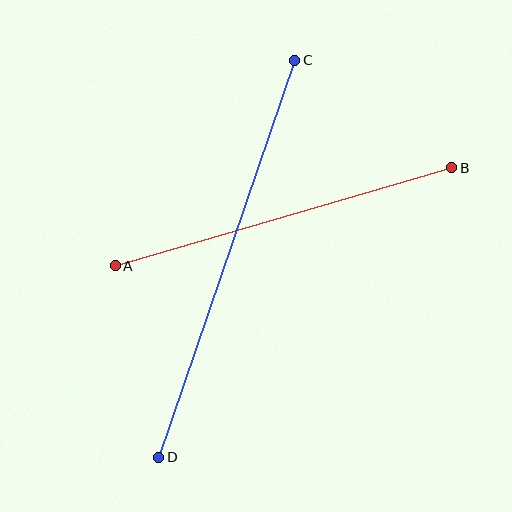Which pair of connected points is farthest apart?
Points C and D are farthest apart.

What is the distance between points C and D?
The distance is approximately 419 pixels.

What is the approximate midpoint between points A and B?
The midpoint is at approximately (284, 217) pixels.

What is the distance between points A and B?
The distance is approximately 351 pixels.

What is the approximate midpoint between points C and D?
The midpoint is at approximately (227, 259) pixels.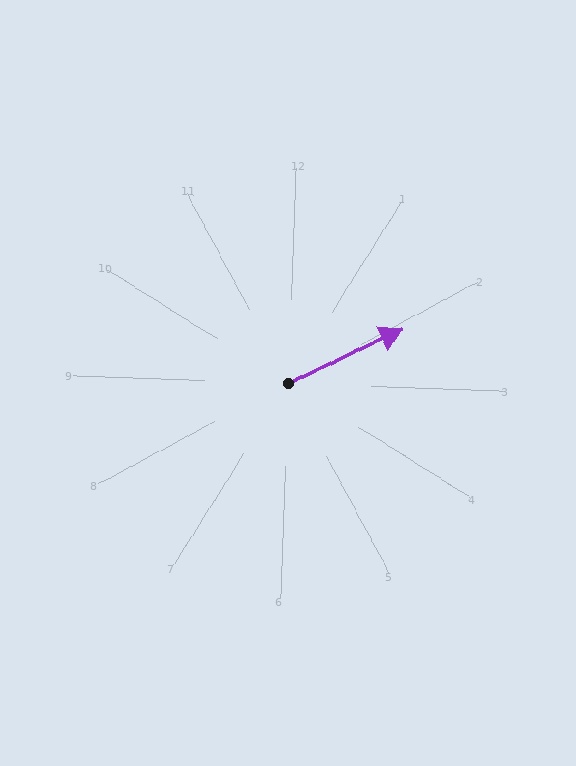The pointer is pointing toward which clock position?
Roughly 2 o'clock.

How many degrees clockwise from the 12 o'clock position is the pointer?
Approximately 63 degrees.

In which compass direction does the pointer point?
Northeast.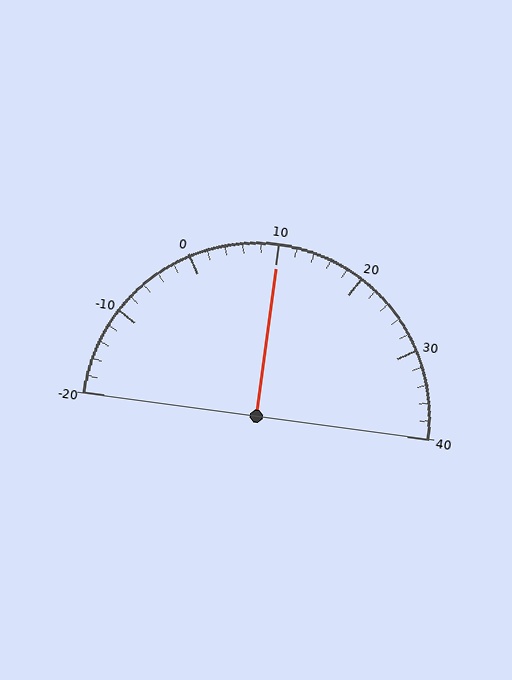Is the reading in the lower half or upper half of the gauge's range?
The reading is in the upper half of the range (-20 to 40).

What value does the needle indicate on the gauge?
The needle indicates approximately 10.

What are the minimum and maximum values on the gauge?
The gauge ranges from -20 to 40.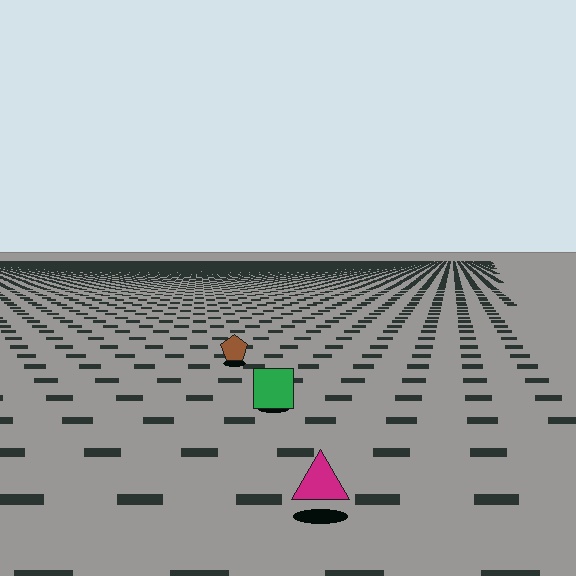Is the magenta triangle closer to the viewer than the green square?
Yes. The magenta triangle is closer — you can tell from the texture gradient: the ground texture is coarser near it.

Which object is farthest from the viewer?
The brown pentagon is farthest from the viewer. It appears smaller and the ground texture around it is denser.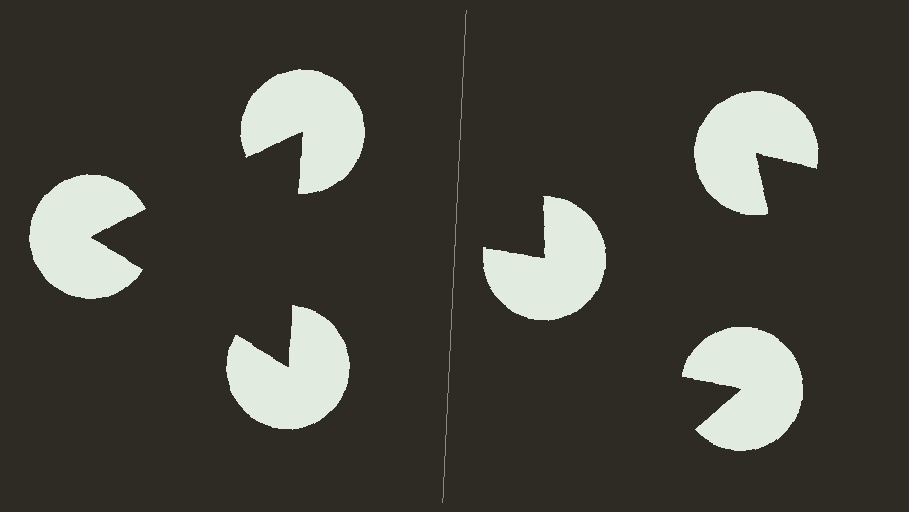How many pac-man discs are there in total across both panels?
6 — 3 on each side.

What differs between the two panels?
The pac-man discs are positioned identically on both sides; only the wedge orientations differ. On the left they align to a triangle; on the right they are misaligned.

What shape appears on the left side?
An illusory triangle.